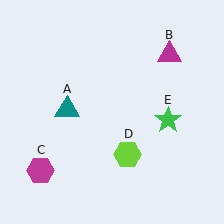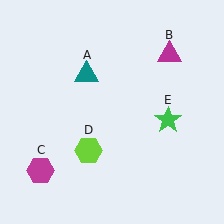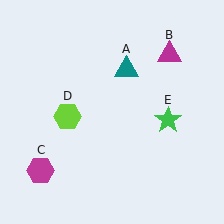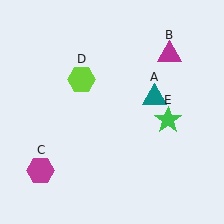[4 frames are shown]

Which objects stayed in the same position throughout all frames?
Magenta triangle (object B) and magenta hexagon (object C) and green star (object E) remained stationary.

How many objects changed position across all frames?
2 objects changed position: teal triangle (object A), lime hexagon (object D).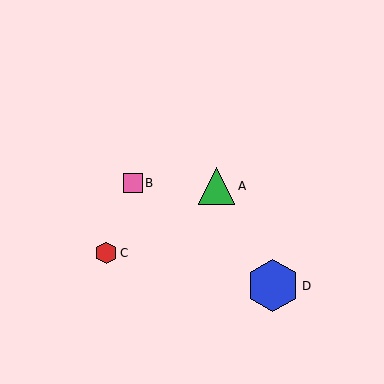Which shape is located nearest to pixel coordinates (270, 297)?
The blue hexagon (labeled D) at (273, 286) is nearest to that location.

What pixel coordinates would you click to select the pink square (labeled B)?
Click at (133, 183) to select the pink square B.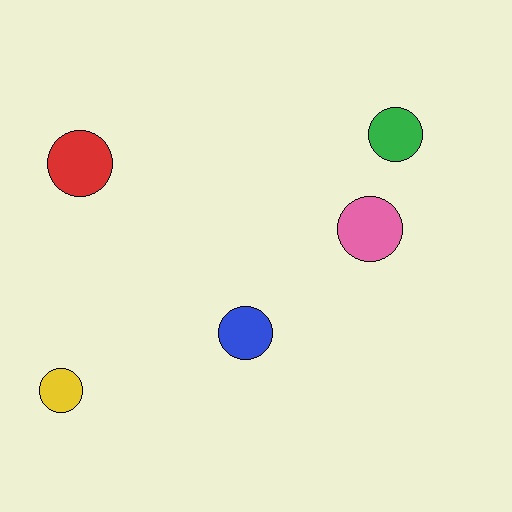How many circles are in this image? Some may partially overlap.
There are 5 circles.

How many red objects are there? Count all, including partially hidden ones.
There is 1 red object.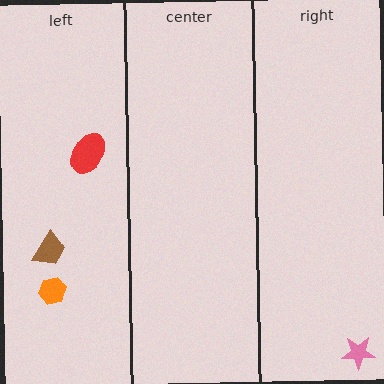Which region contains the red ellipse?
The left region.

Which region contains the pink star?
The right region.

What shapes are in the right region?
The pink star.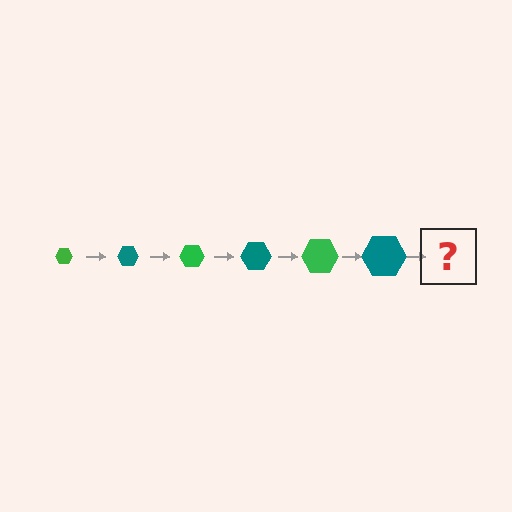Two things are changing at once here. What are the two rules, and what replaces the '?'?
The two rules are that the hexagon grows larger each step and the color cycles through green and teal. The '?' should be a green hexagon, larger than the previous one.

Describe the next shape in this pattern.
It should be a green hexagon, larger than the previous one.